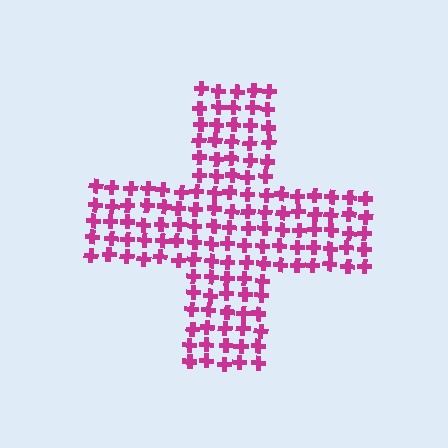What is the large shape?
The large shape is a cross.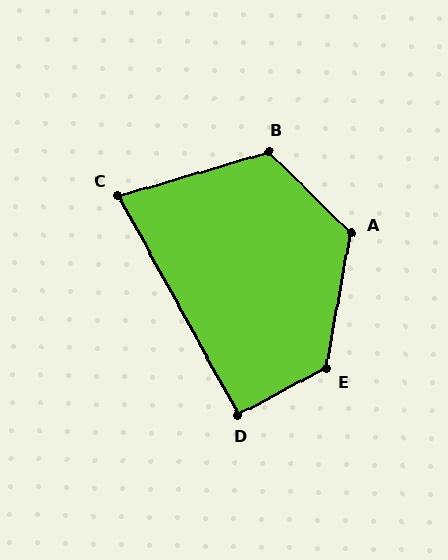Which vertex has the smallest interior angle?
C, at approximately 78 degrees.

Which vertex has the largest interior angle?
E, at approximately 128 degrees.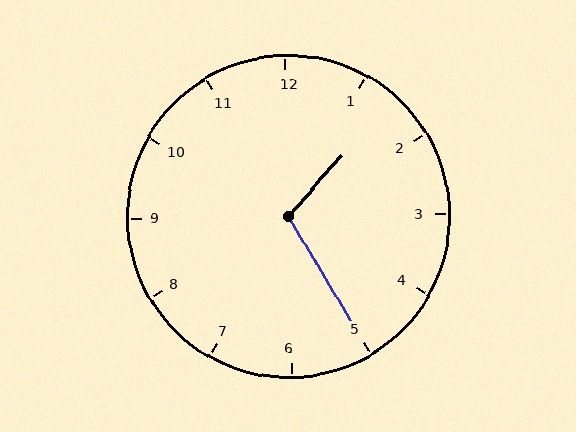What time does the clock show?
1:25.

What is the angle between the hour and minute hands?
Approximately 108 degrees.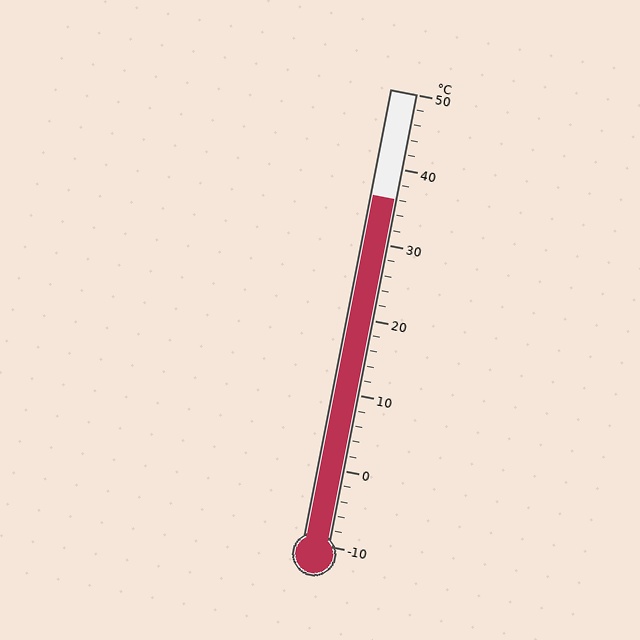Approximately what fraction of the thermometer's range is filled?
The thermometer is filled to approximately 75% of its range.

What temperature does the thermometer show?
The thermometer shows approximately 36°C.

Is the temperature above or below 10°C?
The temperature is above 10°C.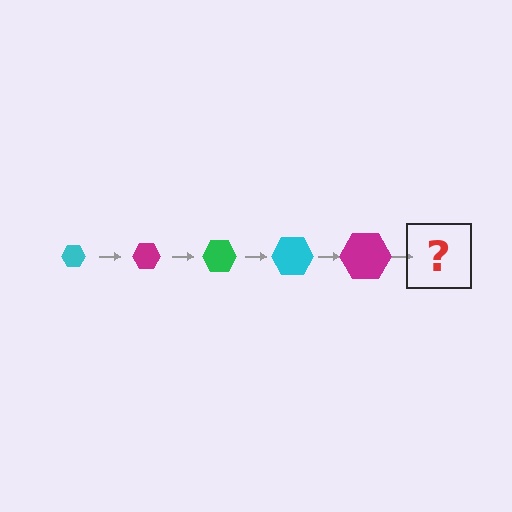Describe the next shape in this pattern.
It should be a green hexagon, larger than the previous one.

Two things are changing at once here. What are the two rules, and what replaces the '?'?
The two rules are that the hexagon grows larger each step and the color cycles through cyan, magenta, and green. The '?' should be a green hexagon, larger than the previous one.